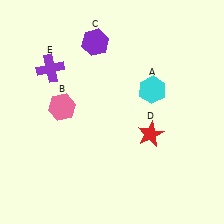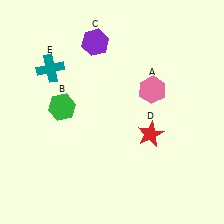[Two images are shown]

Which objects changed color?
A changed from cyan to pink. B changed from pink to green. E changed from purple to teal.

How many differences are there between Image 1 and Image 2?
There are 3 differences between the two images.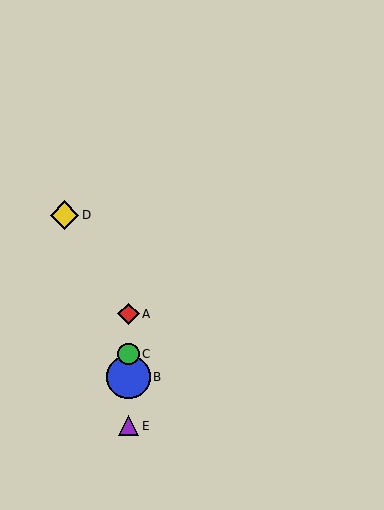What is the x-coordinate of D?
Object D is at x≈64.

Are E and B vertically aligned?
Yes, both are at x≈128.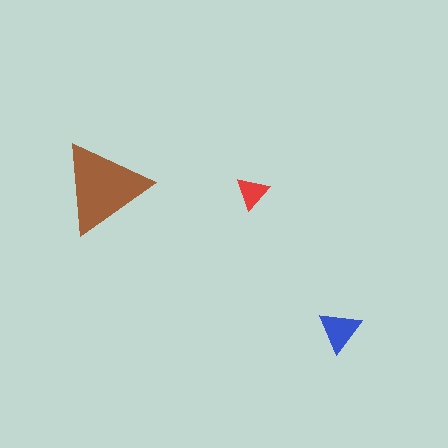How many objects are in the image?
There are 3 objects in the image.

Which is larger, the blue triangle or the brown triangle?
The brown one.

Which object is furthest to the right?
The blue triangle is rightmost.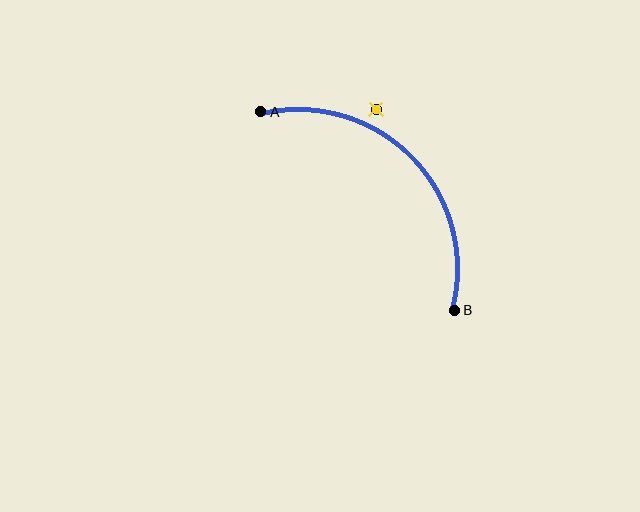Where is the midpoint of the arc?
The arc midpoint is the point on the curve farthest from the straight line joining A and B. It sits above and to the right of that line.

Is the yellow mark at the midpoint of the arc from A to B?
No — the yellow mark does not lie on the arc at all. It sits slightly outside the curve.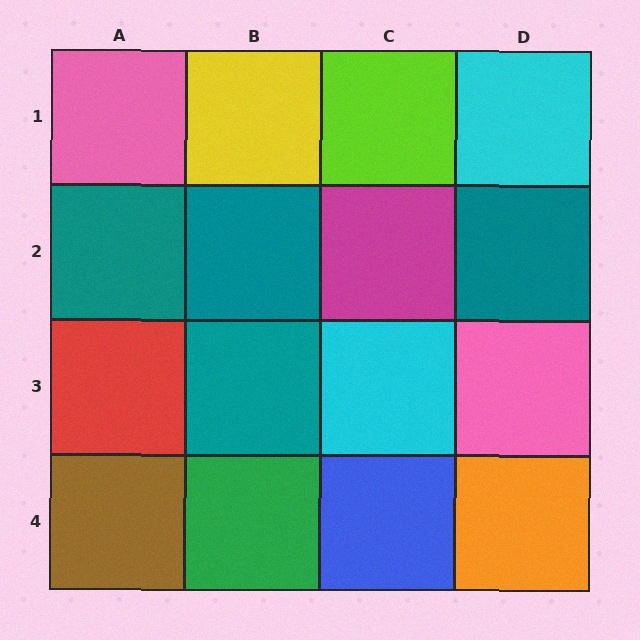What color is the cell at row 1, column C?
Lime.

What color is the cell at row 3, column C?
Cyan.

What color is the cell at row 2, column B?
Teal.